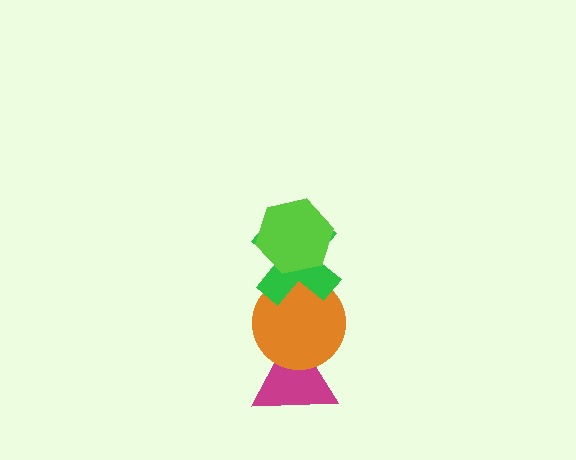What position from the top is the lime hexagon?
The lime hexagon is 1st from the top.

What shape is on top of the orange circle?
The green cross is on top of the orange circle.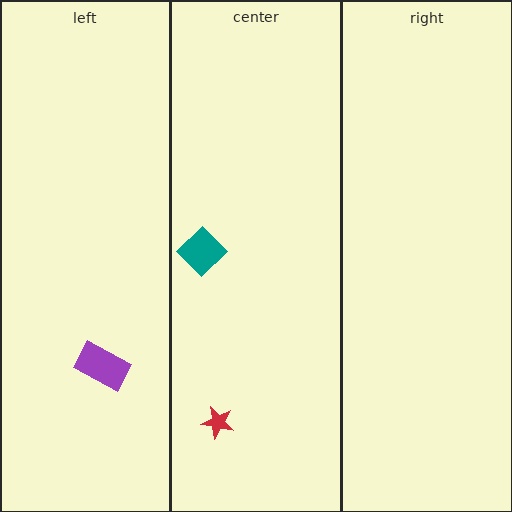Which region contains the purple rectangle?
The left region.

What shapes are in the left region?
The purple rectangle.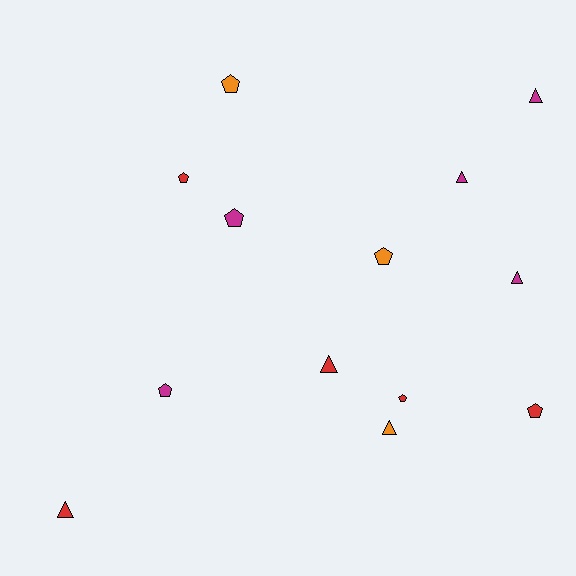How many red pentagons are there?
There are 3 red pentagons.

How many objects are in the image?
There are 13 objects.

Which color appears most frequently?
Red, with 5 objects.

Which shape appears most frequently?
Pentagon, with 7 objects.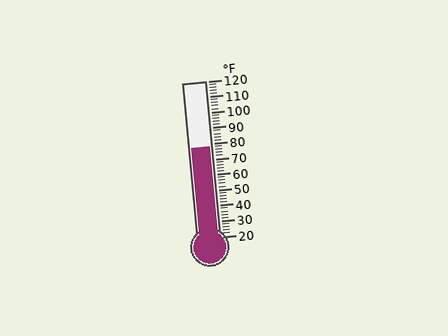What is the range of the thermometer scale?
The thermometer scale ranges from 20°F to 120°F.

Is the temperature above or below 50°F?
The temperature is above 50°F.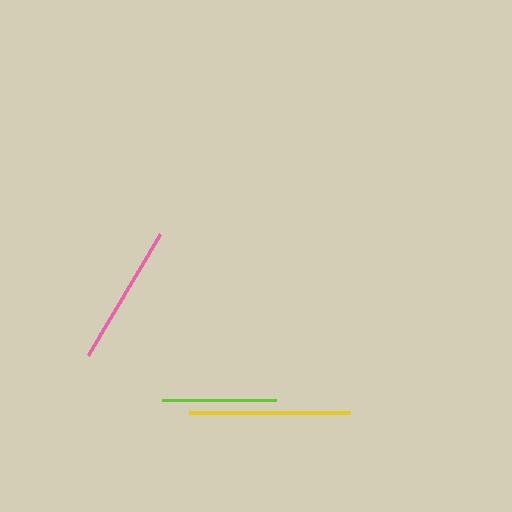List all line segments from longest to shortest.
From longest to shortest: yellow, pink, lime.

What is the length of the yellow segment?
The yellow segment is approximately 161 pixels long.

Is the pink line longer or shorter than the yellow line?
The yellow line is longer than the pink line.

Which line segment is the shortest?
The lime line is the shortest at approximately 114 pixels.